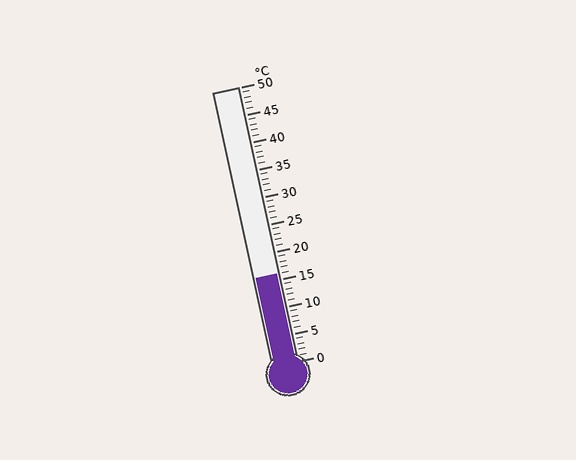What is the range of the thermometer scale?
The thermometer scale ranges from 0°C to 50°C.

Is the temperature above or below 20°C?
The temperature is below 20°C.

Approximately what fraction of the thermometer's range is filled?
The thermometer is filled to approximately 30% of its range.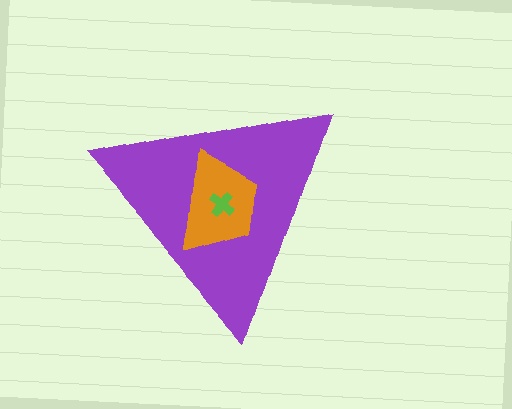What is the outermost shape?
The purple triangle.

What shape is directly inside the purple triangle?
The orange trapezoid.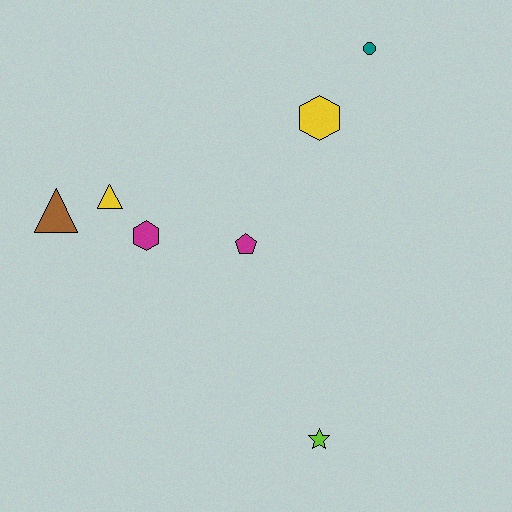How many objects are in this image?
There are 7 objects.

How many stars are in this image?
There is 1 star.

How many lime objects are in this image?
There is 1 lime object.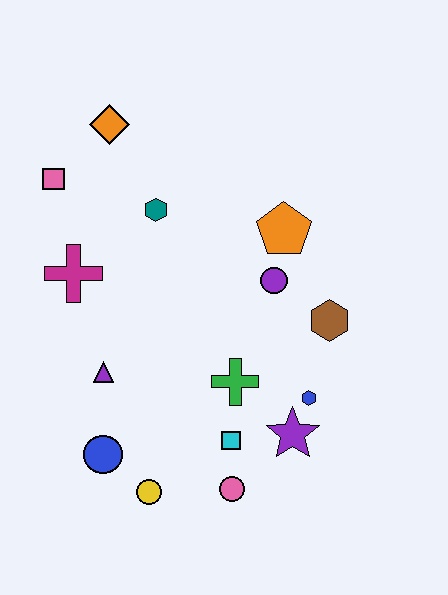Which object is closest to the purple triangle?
The blue circle is closest to the purple triangle.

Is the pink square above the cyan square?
Yes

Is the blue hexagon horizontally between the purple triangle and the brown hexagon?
Yes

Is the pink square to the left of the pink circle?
Yes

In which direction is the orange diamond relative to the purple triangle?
The orange diamond is above the purple triangle.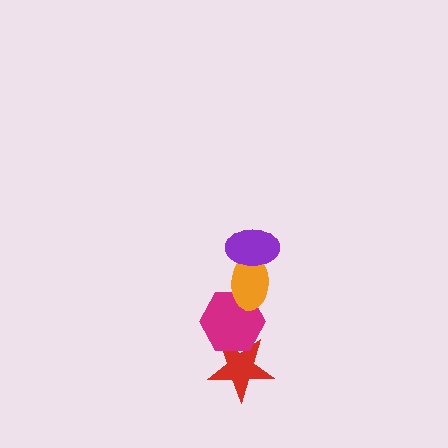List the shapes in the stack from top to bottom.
From top to bottom: the purple ellipse, the orange ellipse, the magenta hexagon, the red star.